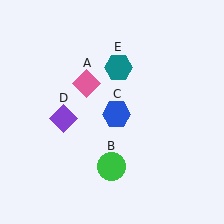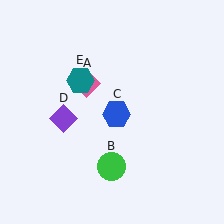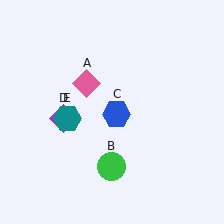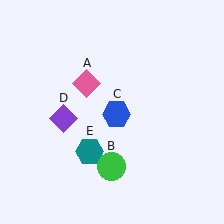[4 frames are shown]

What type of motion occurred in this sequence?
The teal hexagon (object E) rotated counterclockwise around the center of the scene.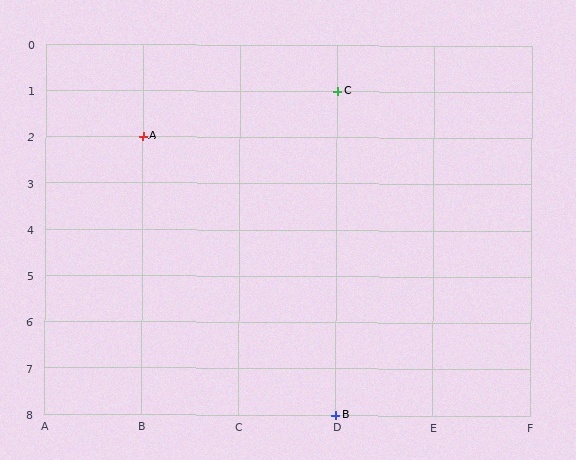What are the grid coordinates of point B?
Point B is at grid coordinates (D, 8).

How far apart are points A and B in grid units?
Points A and B are 2 columns and 6 rows apart (about 6.3 grid units diagonally).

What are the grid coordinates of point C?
Point C is at grid coordinates (D, 1).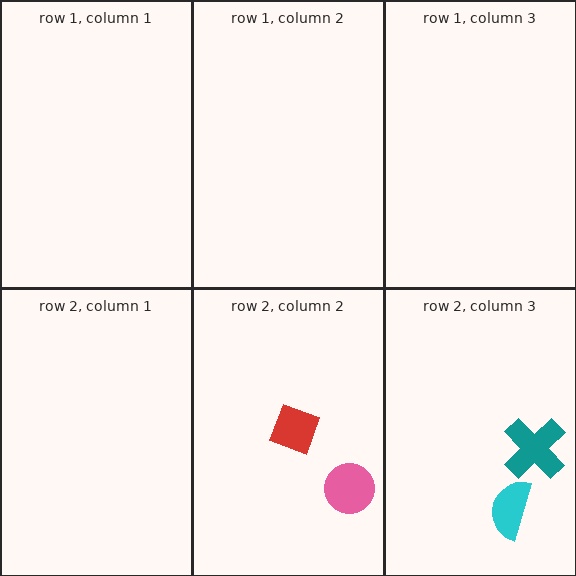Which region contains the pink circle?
The row 2, column 2 region.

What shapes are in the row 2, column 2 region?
The red square, the pink circle.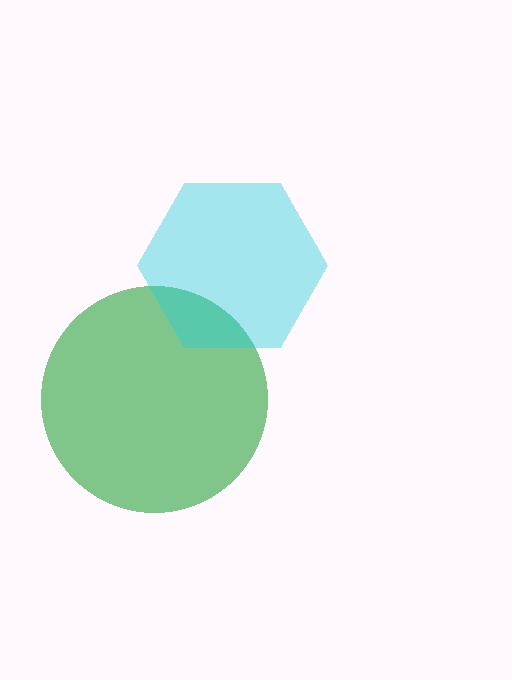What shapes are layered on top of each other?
The layered shapes are: a green circle, a cyan hexagon.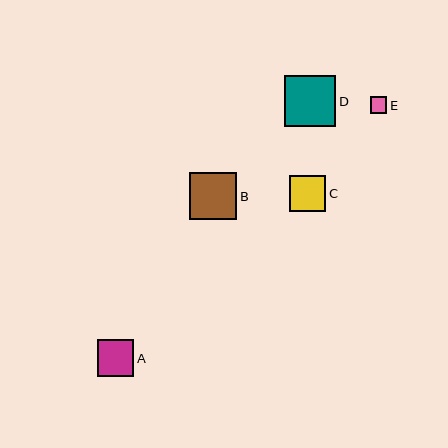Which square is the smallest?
Square E is the smallest with a size of approximately 17 pixels.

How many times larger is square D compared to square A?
Square D is approximately 1.4 times the size of square A.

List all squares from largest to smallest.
From largest to smallest: D, B, A, C, E.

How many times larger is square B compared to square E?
Square B is approximately 2.8 times the size of square E.